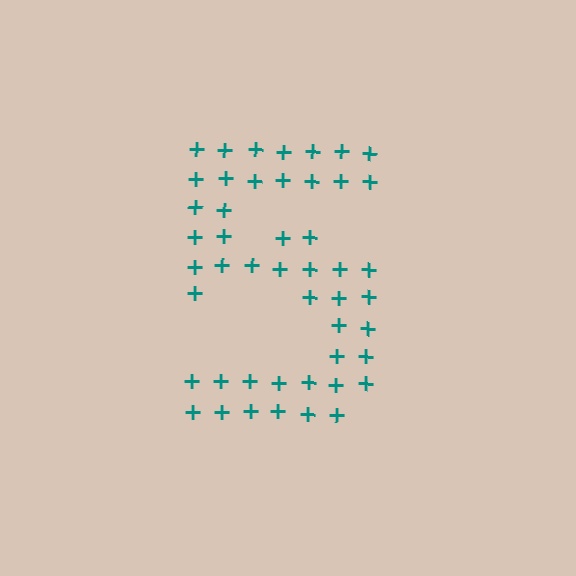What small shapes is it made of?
It is made of small plus signs.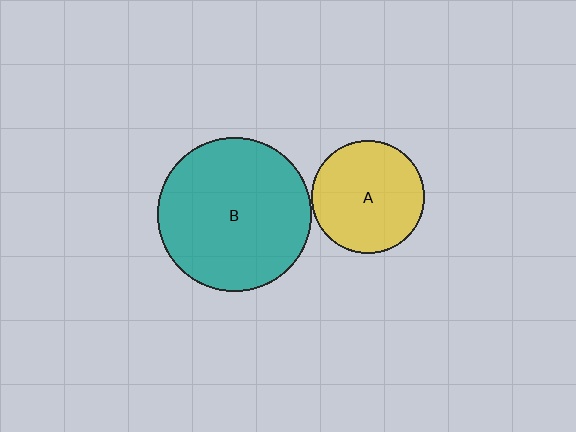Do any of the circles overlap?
No, none of the circles overlap.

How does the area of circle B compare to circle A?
Approximately 1.9 times.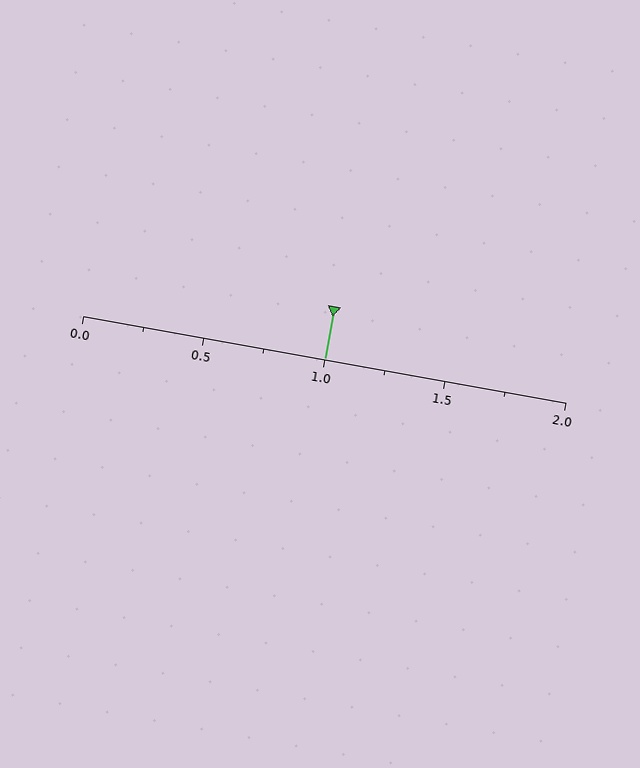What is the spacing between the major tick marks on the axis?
The major ticks are spaced 0.5 apart.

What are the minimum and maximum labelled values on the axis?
The axis runs from 0.0 to 2.0.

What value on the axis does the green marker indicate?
The marker indicates approximately 1.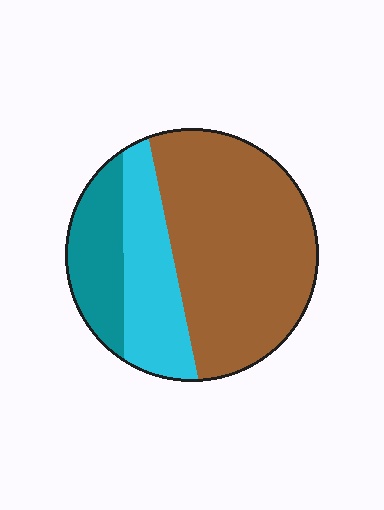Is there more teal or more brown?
Brown.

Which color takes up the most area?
Brown, at roughly 60%.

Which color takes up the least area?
Teal, at roughly 15%.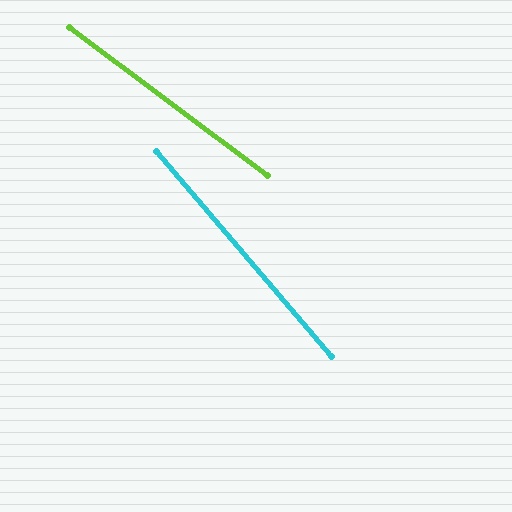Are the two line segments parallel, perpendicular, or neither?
Neither parallel nor perpendicular — they differ by about 13°.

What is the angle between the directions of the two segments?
Approximately 13 degrees.